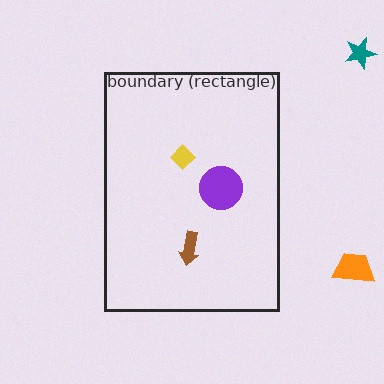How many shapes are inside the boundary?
3 inside, 2 outside.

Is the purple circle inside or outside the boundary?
Inside.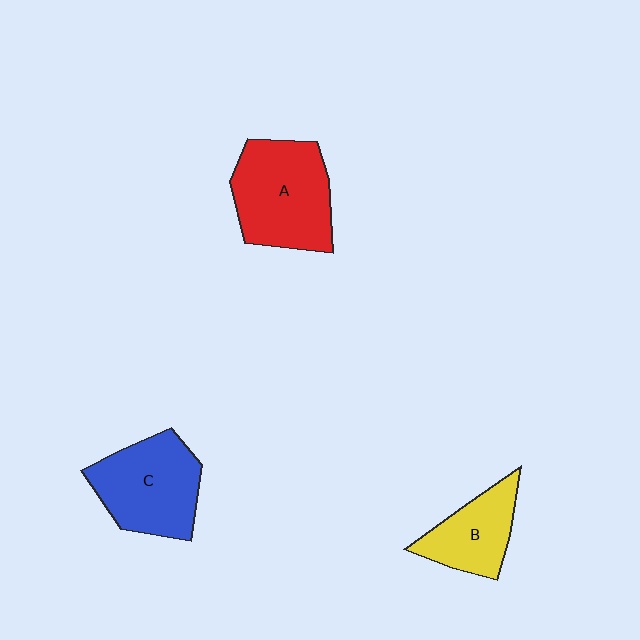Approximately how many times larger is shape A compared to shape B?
Approximately 1.6 times.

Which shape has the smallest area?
Shape B (yellow).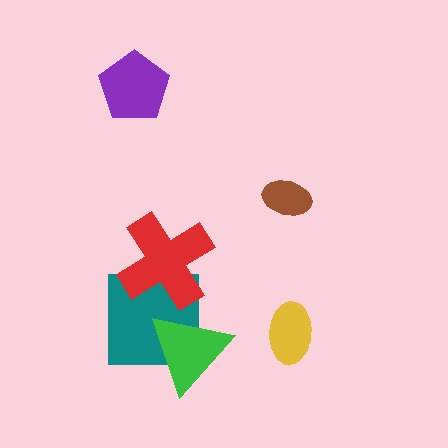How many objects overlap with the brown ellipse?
0 objects overlap with the brown ellipse.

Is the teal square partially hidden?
Yes, it is partially covered by another shape.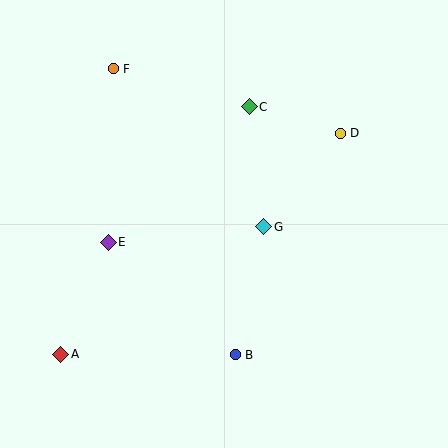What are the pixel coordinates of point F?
Point F is at (113, 69).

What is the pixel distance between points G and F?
The distance between G and F is 219 pixels.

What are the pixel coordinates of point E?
Point E is at (108, 242).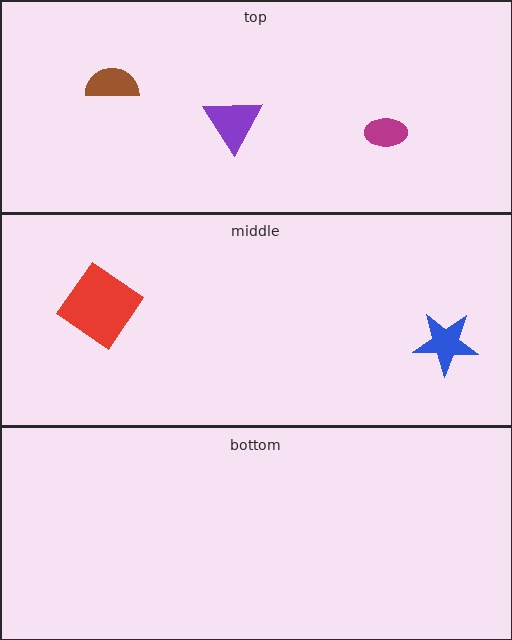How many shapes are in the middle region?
2.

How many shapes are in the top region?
3.